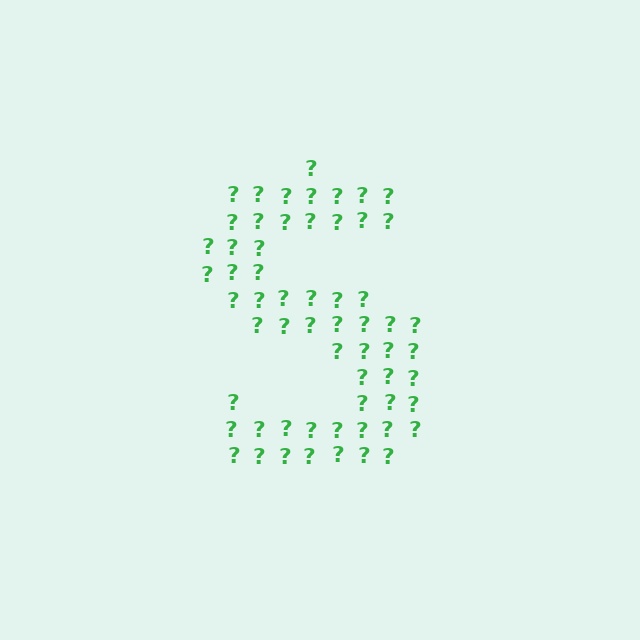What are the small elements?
The small elements are question marks.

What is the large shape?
The large shape is the letter S.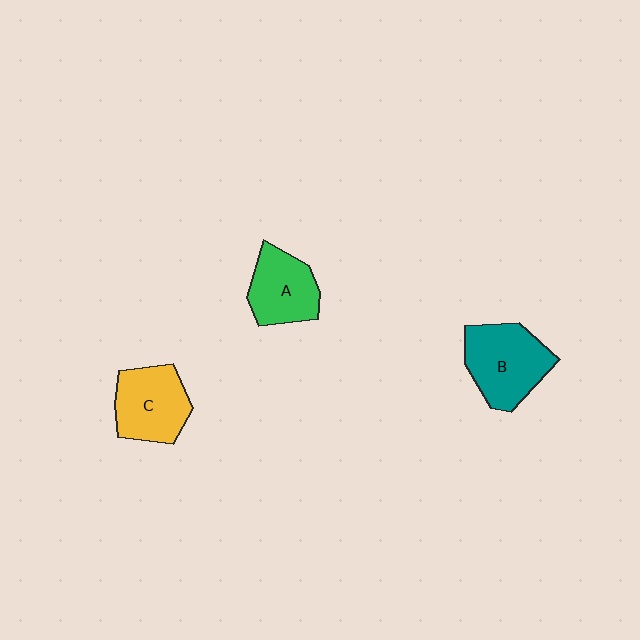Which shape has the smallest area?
Shape A (green).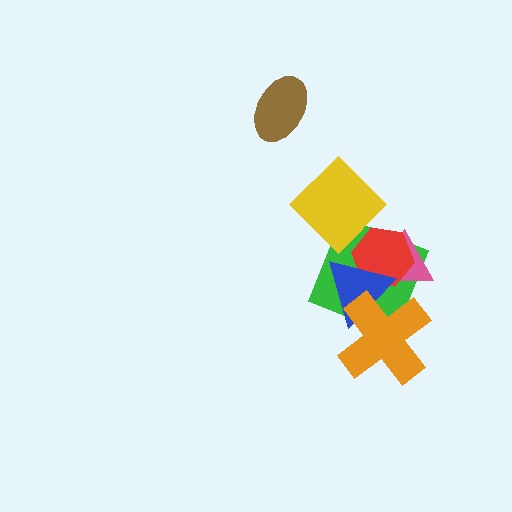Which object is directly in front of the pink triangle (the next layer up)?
The red hexagon is directly in front of the pink triangle.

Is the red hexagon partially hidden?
Yes, it is partially covered by another shape.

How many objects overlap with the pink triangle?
3 objects overlap with the pink triangle.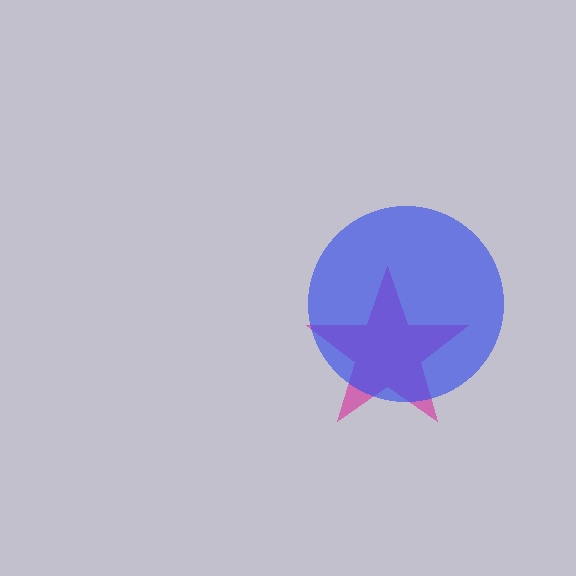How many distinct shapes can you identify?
There are 2 distinct shapes: a magenta star, a blue circle.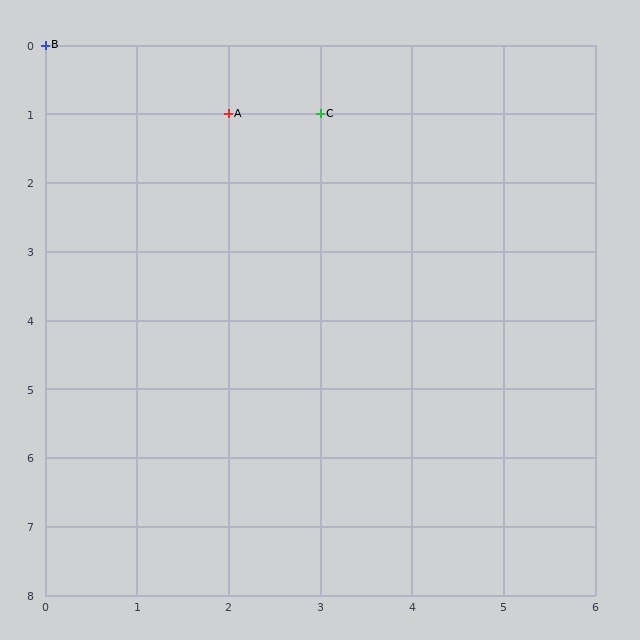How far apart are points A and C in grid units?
Points A and C are 1 column apart.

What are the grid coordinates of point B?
Point B is at grid coordinates (0, 0).